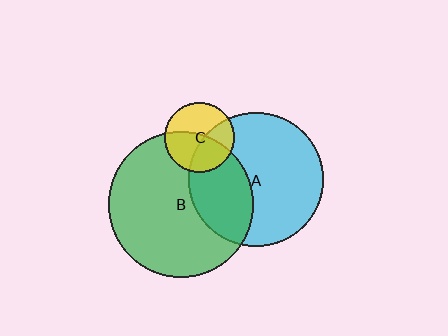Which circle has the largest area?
Circle B (green).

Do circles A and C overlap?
Yes.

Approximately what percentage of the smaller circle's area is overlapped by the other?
Approximately 40%.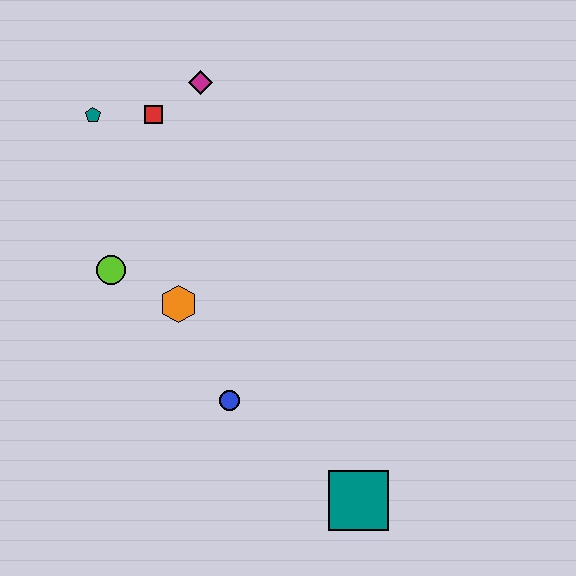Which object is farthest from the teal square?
The teal pentagon is farthest from the teal square.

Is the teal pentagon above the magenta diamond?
No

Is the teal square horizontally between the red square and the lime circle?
No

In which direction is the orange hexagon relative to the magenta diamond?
The orange hexagon is below the magenta diamond.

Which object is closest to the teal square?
The blue circle is closest to the teal square.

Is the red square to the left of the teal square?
Yes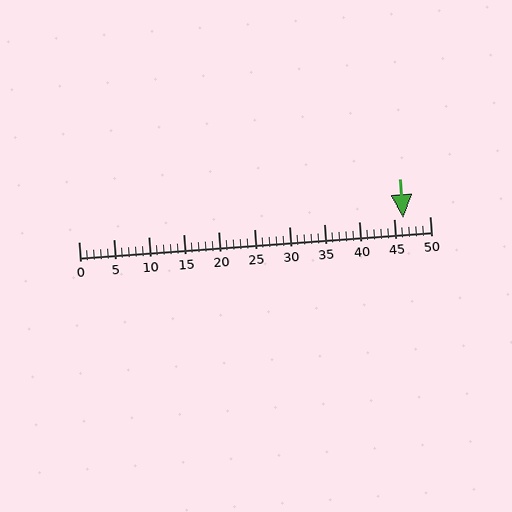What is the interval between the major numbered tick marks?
The major tick marks are spaced 5 units apart.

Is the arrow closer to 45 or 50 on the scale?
The arrow is closer to 45.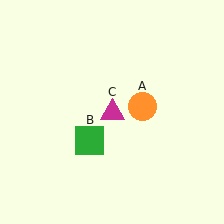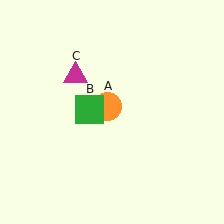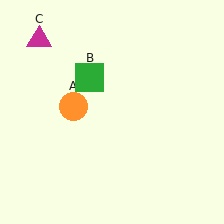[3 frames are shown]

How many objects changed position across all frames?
3 objects changed position: orange circle (object A), green square (object B), magenta triangle (object C).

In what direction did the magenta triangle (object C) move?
The magenta triangle (object C) moved up and to the left.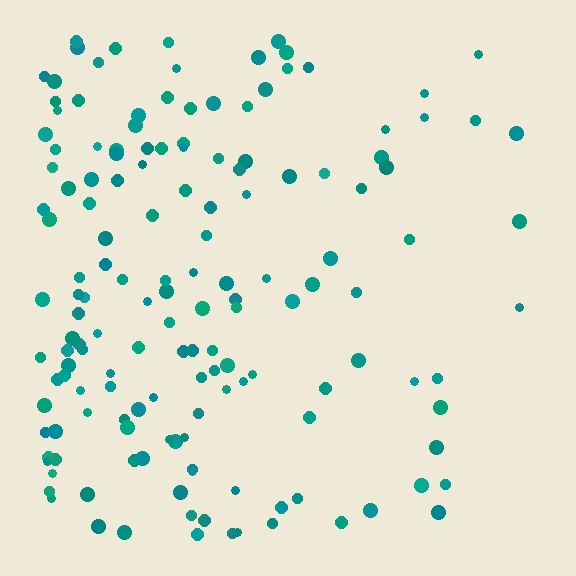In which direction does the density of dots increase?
From right to left, with the left side densest.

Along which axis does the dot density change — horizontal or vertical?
Horizontal.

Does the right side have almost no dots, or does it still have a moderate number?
Still a moderate number, just noticeably fewer than the left.